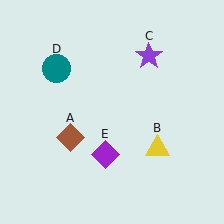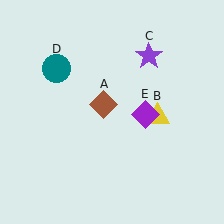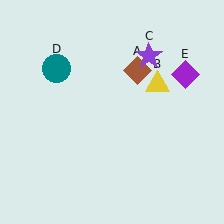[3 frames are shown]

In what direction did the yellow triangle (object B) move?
The yellow triangle (object B) moved up.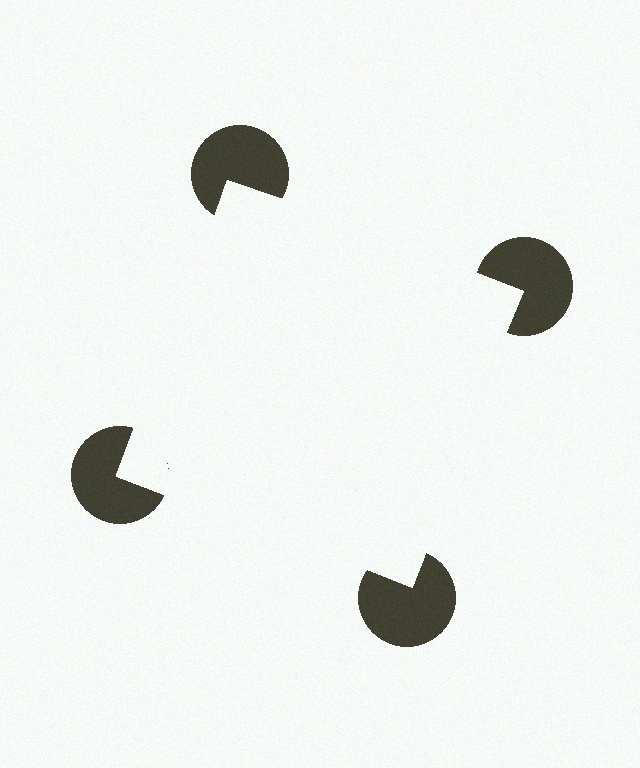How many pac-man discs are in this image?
There are 4 — one at each vertex of the illusory square.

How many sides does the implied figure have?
4 sides.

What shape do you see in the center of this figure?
An illusory square — its edges are inferred from the aligned wedge cuts in the pac-man discs, not physically drawn.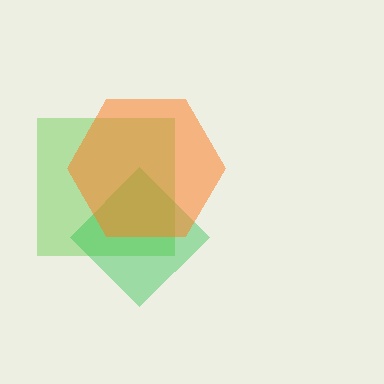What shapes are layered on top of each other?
The layered shapes are: a lime square, a green diamond, an orange hexagon.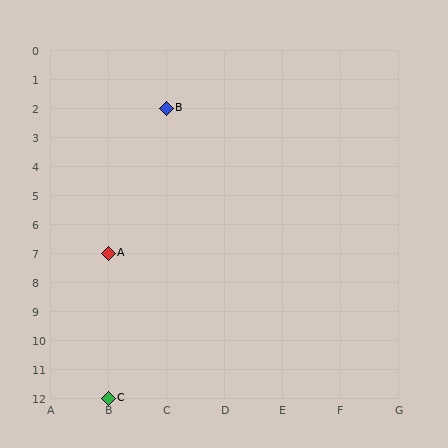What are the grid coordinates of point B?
Point B is at grid coordinates (C, 2).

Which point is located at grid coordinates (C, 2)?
Point B is at (C, 2).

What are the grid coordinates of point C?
Point C is at grid coordinates (B, 12).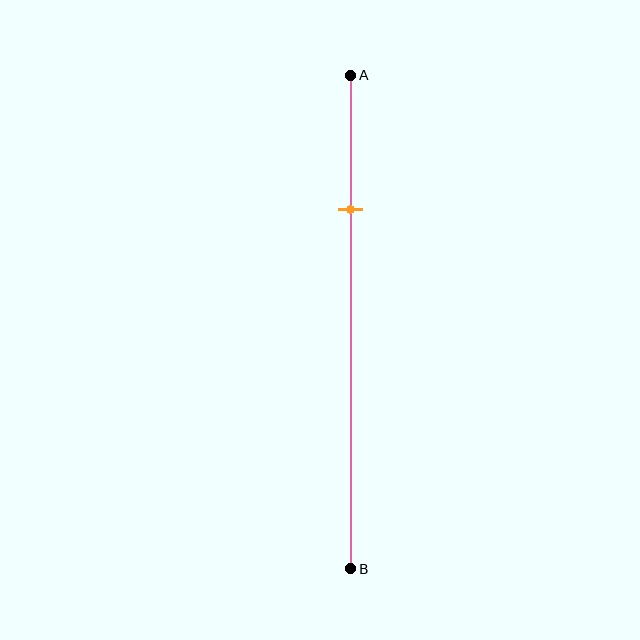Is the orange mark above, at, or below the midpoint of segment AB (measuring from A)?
The orange mark is above the midpoint of segment AB.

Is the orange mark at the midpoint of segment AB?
No, the mark is at about 25% from A, not at the 50% midpoint.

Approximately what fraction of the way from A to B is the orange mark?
The orange mark is approximately 25% of the way from A to B.